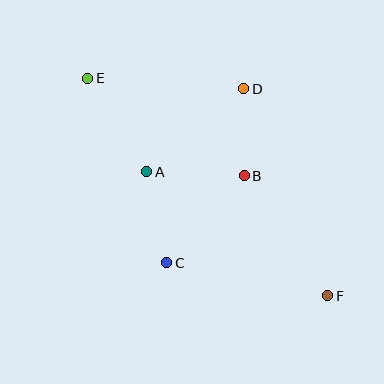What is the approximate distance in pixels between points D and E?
The distance between D and E is approximately 157 pixels.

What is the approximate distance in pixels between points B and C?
The distance between B and C is approximately 117 pixels.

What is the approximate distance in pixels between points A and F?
The distance between A and F is approximately 220 pixels.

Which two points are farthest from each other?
Points E and F are farthest from each other.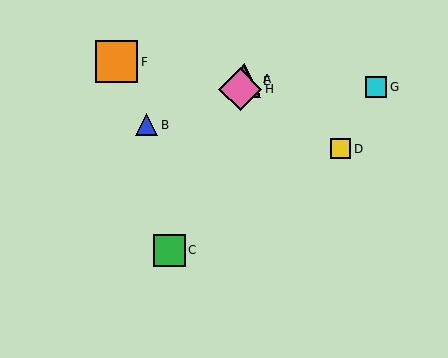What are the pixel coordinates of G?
Object G is at (376, 87).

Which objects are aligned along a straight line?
Objects A, C, E, H are aligned along a straight line.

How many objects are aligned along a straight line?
4 objects (A, C, E, H) are aligned along a straight line.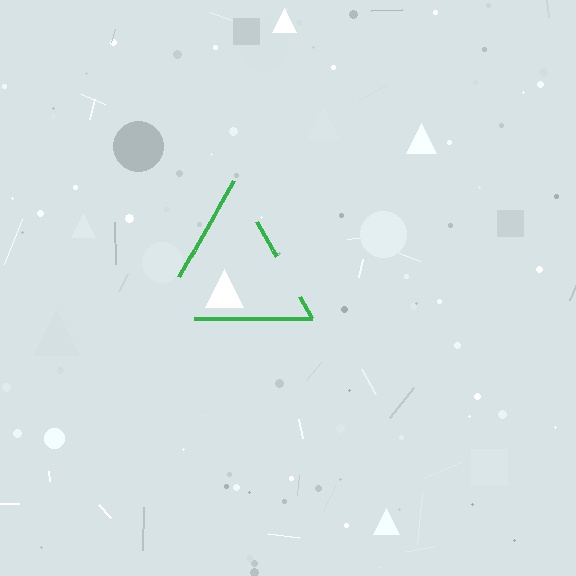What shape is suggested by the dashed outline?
The dashed outline suggests a triangle.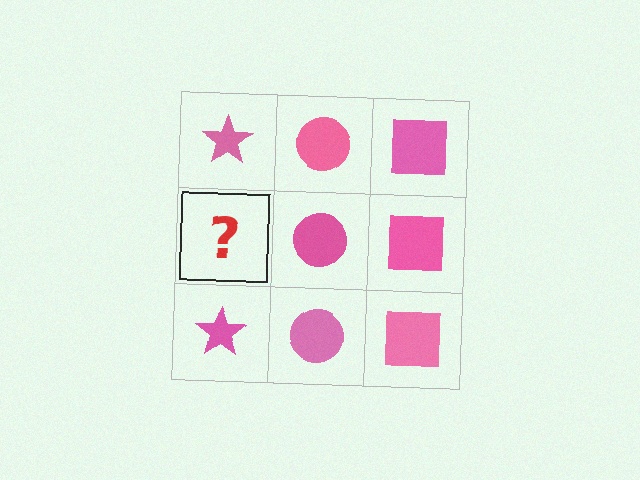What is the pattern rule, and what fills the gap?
The rule is that each column has a consistent shape. The gap should be filled with a pink star.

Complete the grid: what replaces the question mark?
The question mark should be replaced with a pink star.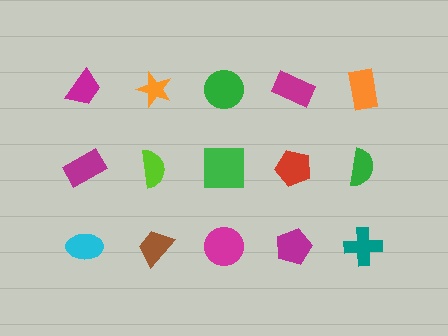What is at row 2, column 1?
A magenta rectangle.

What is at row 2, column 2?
A lime semicircle.